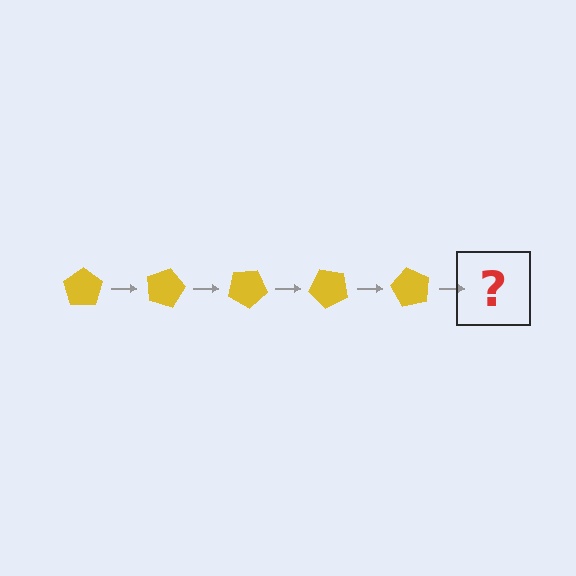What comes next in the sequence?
The next element should be a yellow pentagon rotated 75 degrees.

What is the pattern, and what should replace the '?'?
The pattern is that the pentagon rotates 15 degrees each step. The '?' should be a yellow pentagon rotated 75 degrees.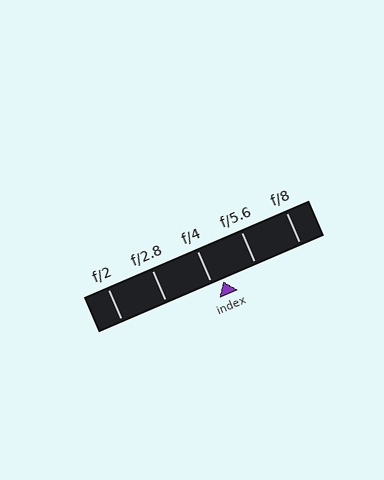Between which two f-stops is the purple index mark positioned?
The index mark is between f/4 and f/5.6.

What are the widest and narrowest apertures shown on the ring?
The widest aperture shown is f/2 and the narrowest is f/8.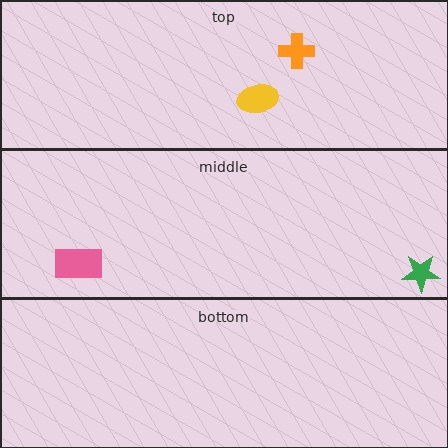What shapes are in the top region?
The yellow ellipse, the orange cross.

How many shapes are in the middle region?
2.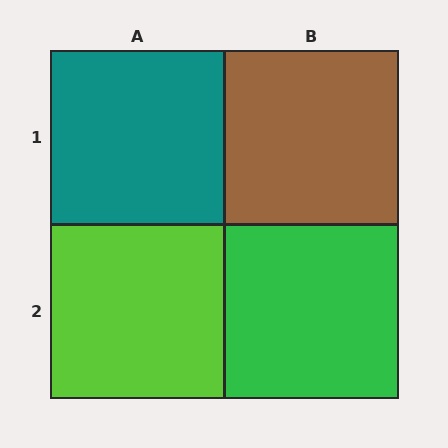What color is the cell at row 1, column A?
Teal.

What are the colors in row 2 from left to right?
Lime, green.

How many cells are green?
1 cell is green.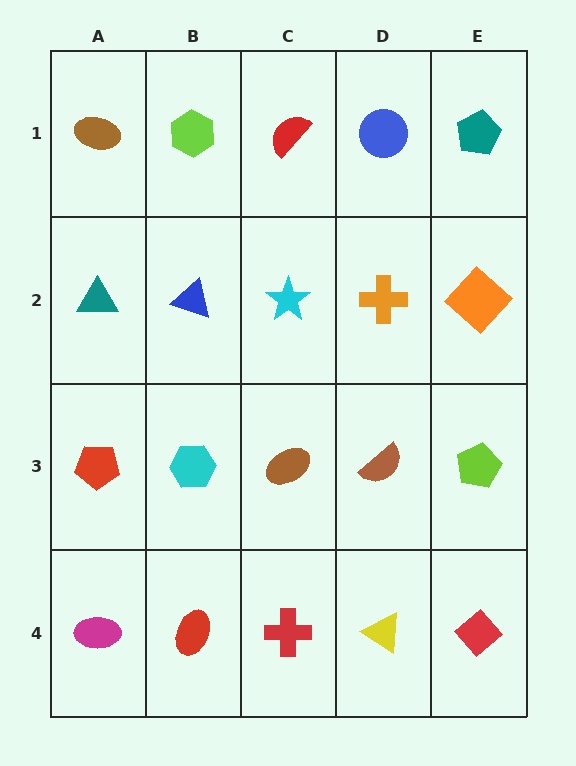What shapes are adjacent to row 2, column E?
A teal pentagon (row 1, column E), a lime pentagon (row 3, column E), an orange cross (row 2, column D).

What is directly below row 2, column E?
A lime pentagon.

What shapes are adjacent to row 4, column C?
A brown ellipse (row 3, column C), a red ellipse (row 4, column B), a yellow triangle (row 4, column D).